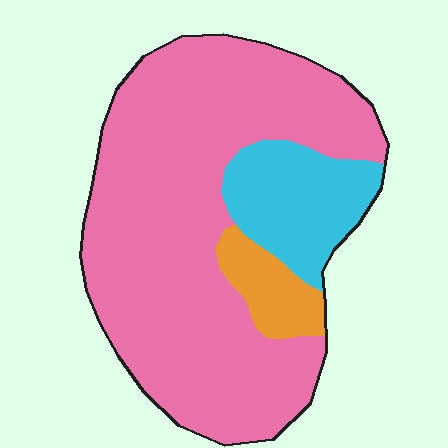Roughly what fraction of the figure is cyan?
Cyan covers around 15% of the figure.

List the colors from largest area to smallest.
From largest to smallest: pink, cyan, orange.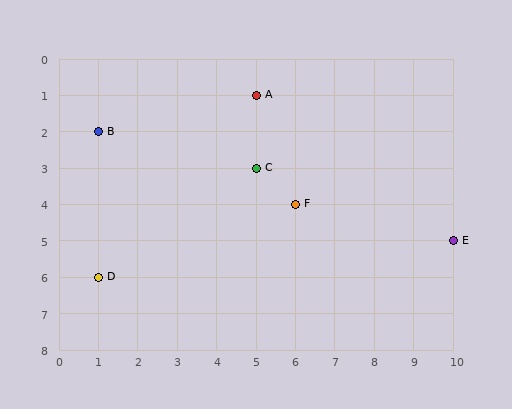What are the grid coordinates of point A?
Point A is at grid coordinates (5, 1).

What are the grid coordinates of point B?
Point B is at grid coordinates (1, 2).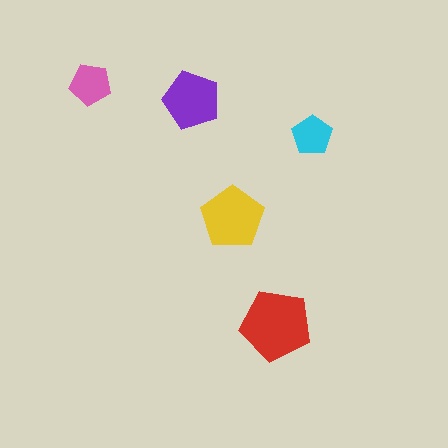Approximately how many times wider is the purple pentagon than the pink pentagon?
About 1.5 times wider.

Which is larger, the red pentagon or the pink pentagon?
The red one.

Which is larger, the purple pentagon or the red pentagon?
The red one.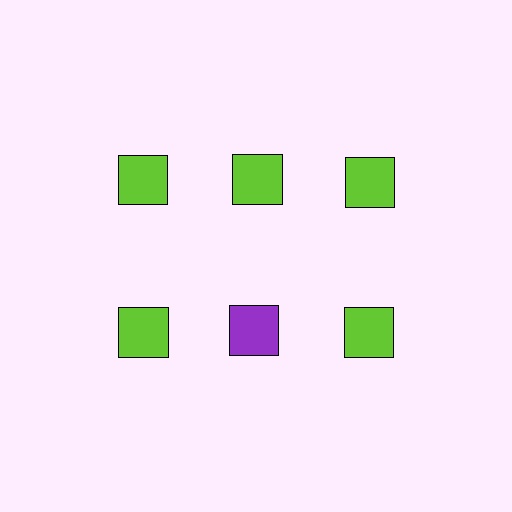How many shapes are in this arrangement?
There are 6 shapes arranged in a grid pattern.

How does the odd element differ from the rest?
It has a different color: purple instead of lime.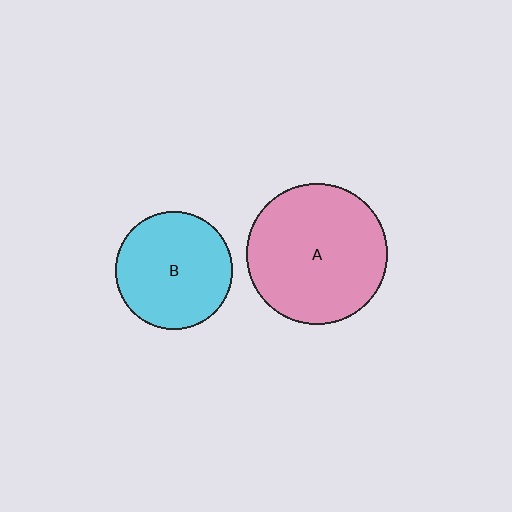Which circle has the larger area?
Circle A (pink).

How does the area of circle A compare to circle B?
Approximately 1.4 times.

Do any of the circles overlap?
No, none of the circles overlap.